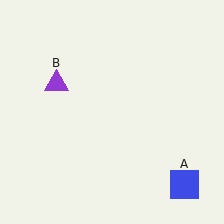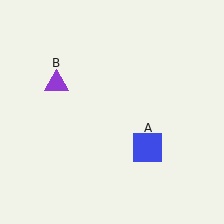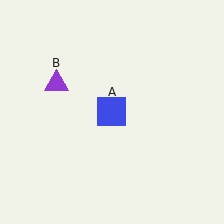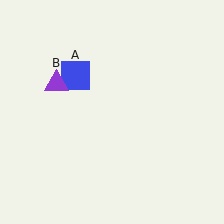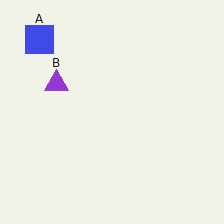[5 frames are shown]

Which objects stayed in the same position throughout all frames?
Purple triangle (object B) remained stationary.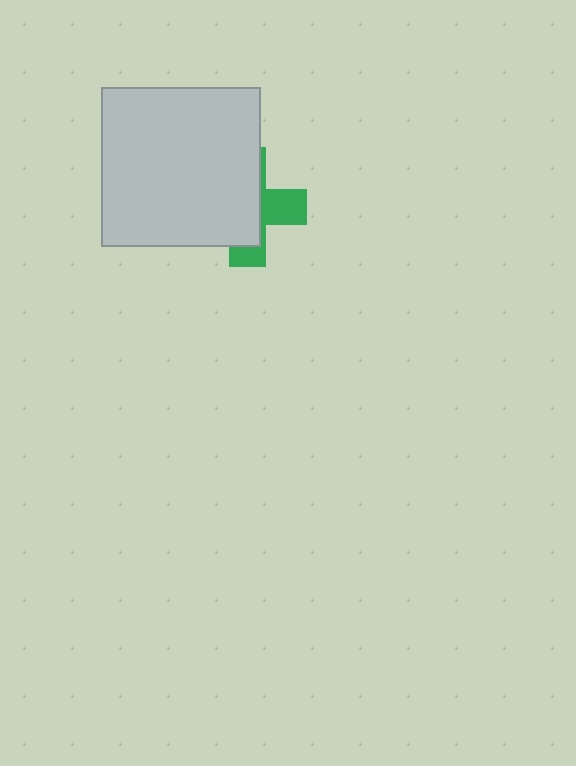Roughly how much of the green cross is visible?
A small part of it is visible (roughly 36%).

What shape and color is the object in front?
The object in front is a light gray square.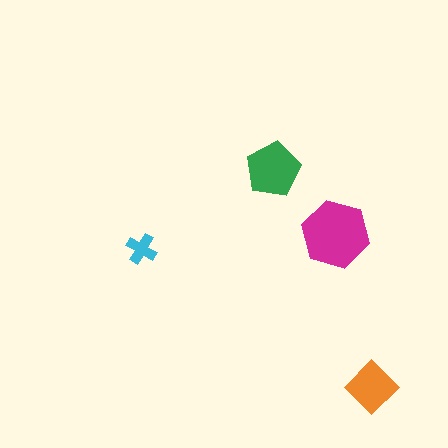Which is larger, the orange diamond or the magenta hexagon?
The magenta hexagon.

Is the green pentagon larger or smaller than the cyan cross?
Larger.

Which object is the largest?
The magenta hexagon.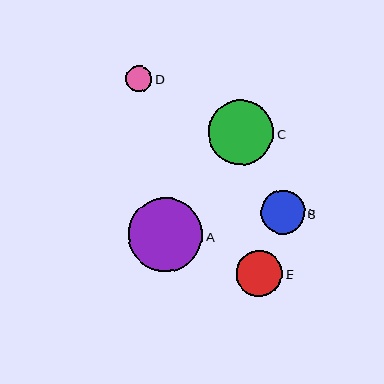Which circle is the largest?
Circle A is the largest with a size of approximately 74 pixels.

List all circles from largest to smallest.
From largest to smallest: A, C, E, B, D.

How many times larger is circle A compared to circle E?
Circle A is approximately 1.6 times the size of circle E.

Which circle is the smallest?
Circle D is the smallest with a size of approximately 26 pixels.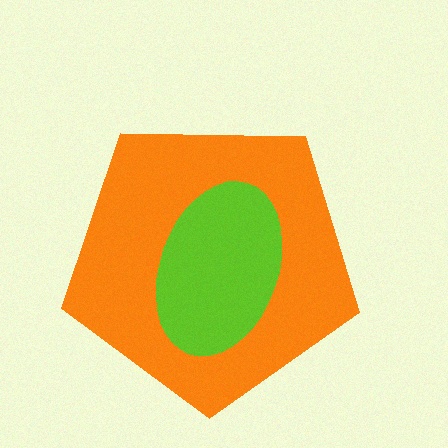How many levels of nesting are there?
2.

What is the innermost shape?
The lime ellipse.